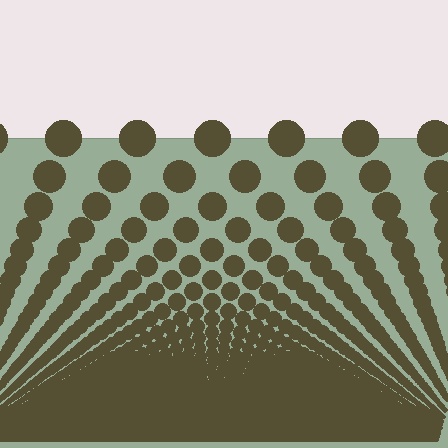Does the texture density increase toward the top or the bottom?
Density increases toward the bottom.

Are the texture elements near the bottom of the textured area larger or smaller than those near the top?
Smaller. The gradient is inverted — elements near the bottom are smaller and denser.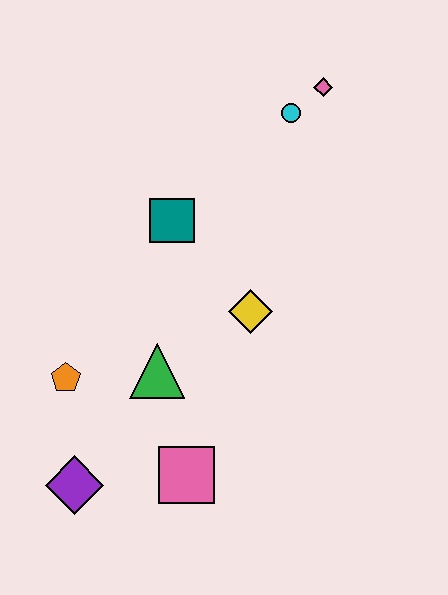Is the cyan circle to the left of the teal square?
No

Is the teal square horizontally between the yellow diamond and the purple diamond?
Yes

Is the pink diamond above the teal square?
Yes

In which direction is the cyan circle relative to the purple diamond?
The cyan circle is above the purple diamond.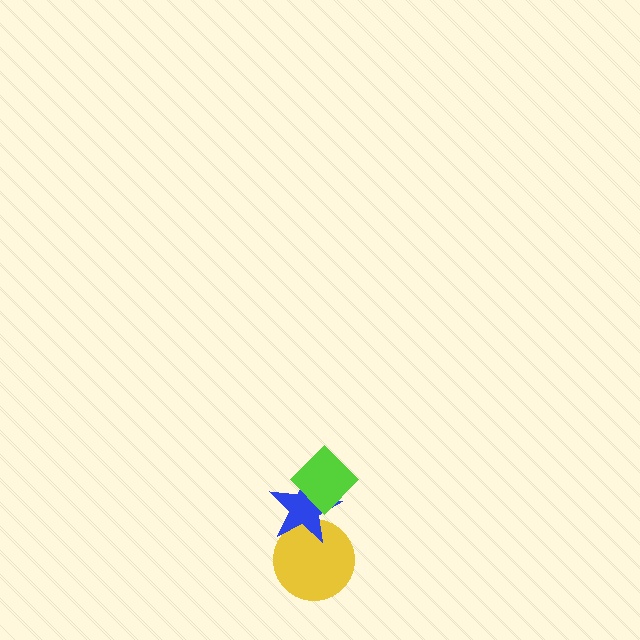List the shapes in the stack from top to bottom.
From top to bottom: the lime diamond, the blue star, the yellow circle.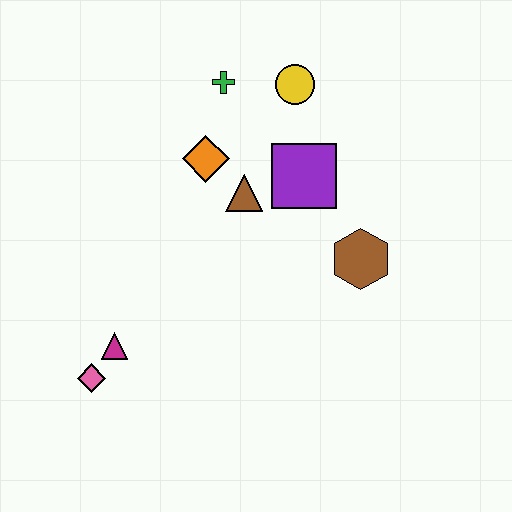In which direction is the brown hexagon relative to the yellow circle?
The brown hexagon is below the yellow circle.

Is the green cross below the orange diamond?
No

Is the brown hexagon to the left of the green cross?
No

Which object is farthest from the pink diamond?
The yellow circle is farthest from the pink diamond.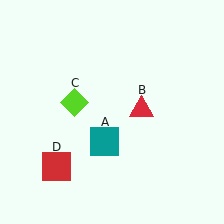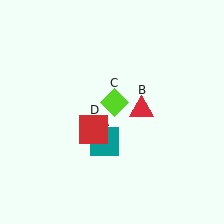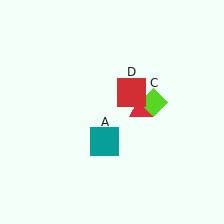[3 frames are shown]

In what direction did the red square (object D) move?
The red square (object D) moved up and to the right.